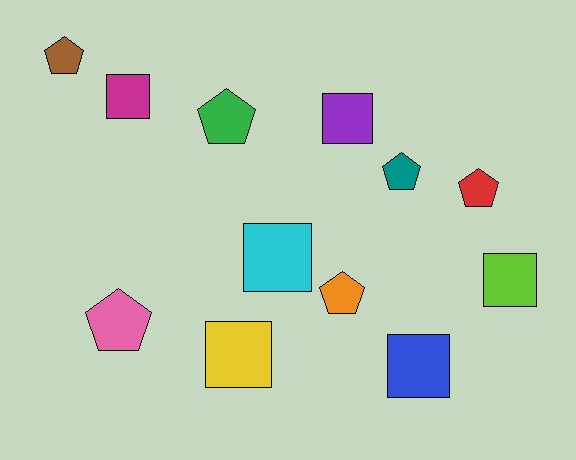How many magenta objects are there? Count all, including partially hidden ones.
There is 1 magenta object.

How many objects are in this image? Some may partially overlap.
There are 12 objects.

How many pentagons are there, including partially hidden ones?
There are 6 pentagons.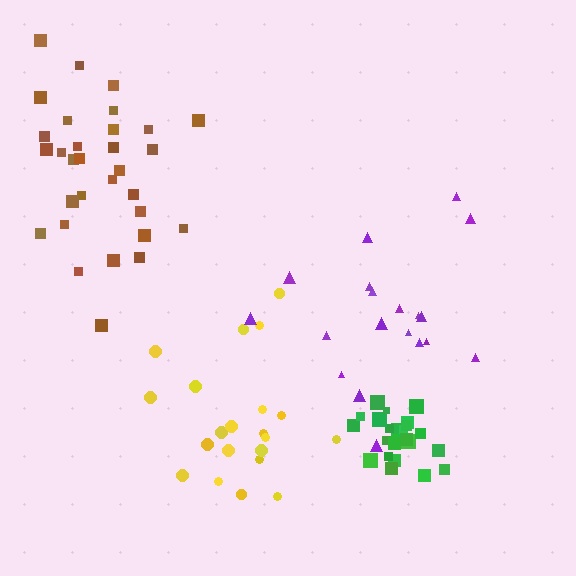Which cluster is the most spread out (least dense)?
Yellow.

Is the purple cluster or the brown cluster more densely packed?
Brown.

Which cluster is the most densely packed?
Green.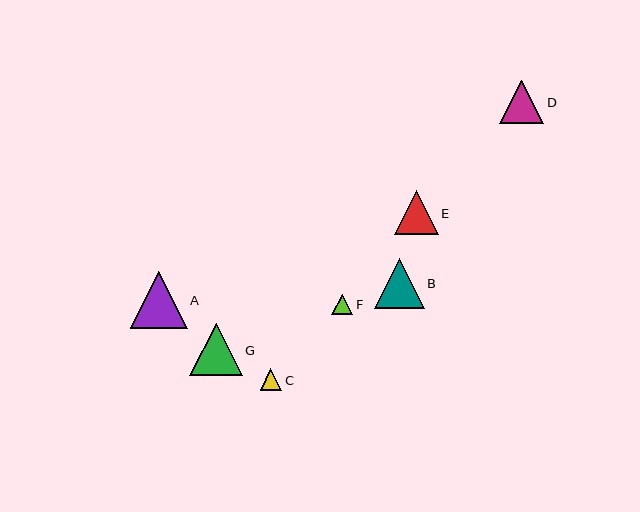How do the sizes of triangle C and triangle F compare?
Triangle C and triangle F are approximately the same size.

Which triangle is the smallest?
Triangle F is the smallest with a size of approximately 21 pixels.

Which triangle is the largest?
Triangle A is the largest with a size of approximately 57 pixels.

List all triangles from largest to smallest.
From largest to smallest: A, G, B, E, D, C, F.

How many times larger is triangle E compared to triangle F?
Triangle E is approximately 2.1 times the size of triangle F.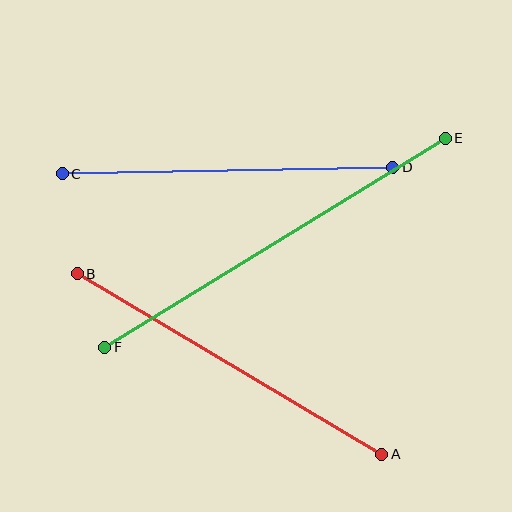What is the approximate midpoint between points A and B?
The midpoint is at approximately (230, 364) pixels.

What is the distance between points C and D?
The distance is approximately 330 pixels.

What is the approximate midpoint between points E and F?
The midpoint is at approximately (275, 243) pixels.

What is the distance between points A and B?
The distance is approximately 354 pixels.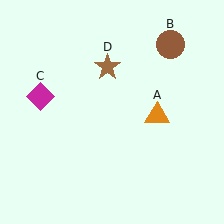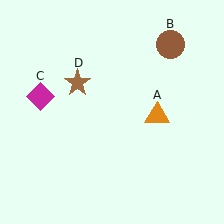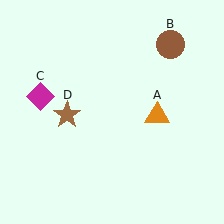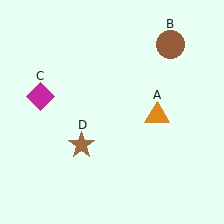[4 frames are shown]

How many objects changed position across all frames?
1 object changed position: brown star (object D).